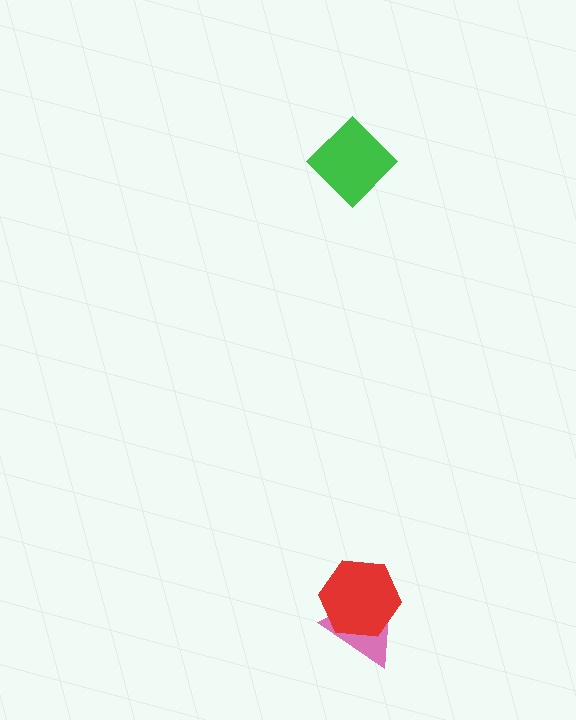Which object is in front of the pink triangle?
The red hexagon is in front of the pink triangle.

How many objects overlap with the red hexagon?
1 object overlaps with the red hexagon.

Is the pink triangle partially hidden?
Yes, it is partially covered by another shape.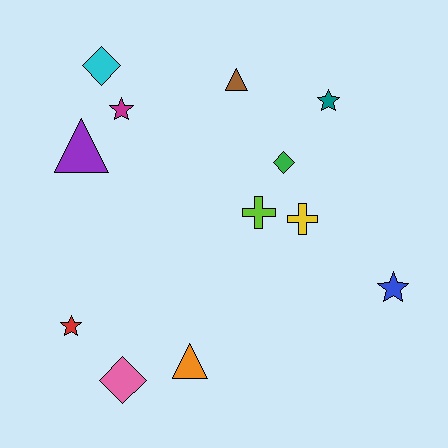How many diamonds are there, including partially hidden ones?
There are 3 diamonds.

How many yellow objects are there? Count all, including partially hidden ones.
There is 1 yellow object.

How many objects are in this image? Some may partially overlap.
There are 12 objects.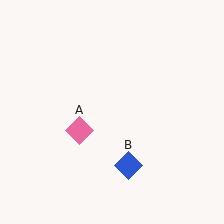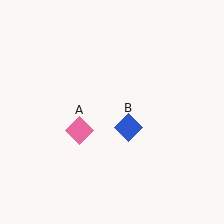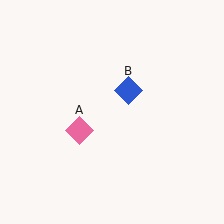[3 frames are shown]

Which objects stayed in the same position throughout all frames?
Pink diamond (object A) remained stationary.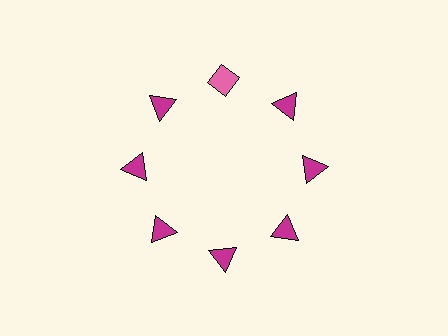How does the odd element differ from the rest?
It differs in both color (pink instead of magenta) and shape (diamond instead of triangle).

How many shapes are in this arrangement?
There are 8 shapes arranged in a ring pattern.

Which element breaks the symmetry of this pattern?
The pink diamond at roughly the 12 o'clock position breaks the symmetry. All other shapes are magenta triangles.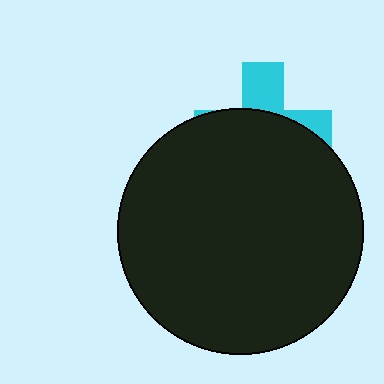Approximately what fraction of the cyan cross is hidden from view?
Roughly 68% of the cyan cross is hidden behind the black circle.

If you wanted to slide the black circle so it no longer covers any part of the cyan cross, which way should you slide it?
Slide it down — that is the most direct way to separate the two shapes.